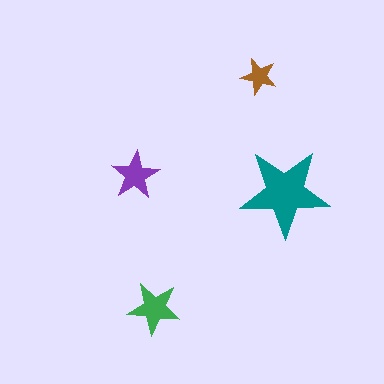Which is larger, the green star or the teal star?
The teal one.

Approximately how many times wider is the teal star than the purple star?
About 2 times wider.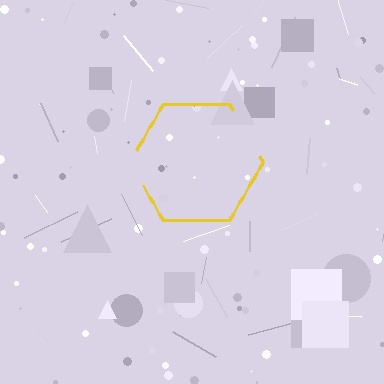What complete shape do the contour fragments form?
The contour fragments form a hexagon.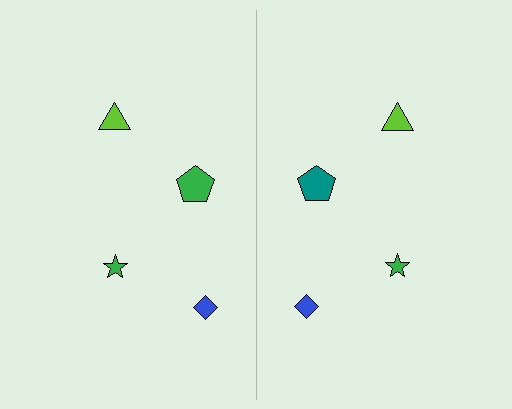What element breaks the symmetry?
The teal pentagon on the right side breaks the symmetry — its mirror counterpart is green.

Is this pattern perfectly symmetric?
No, the pattern is not perfectly symmetric. The teal pentagon on the right side breaks the symmetry — its mirror counterpart is green.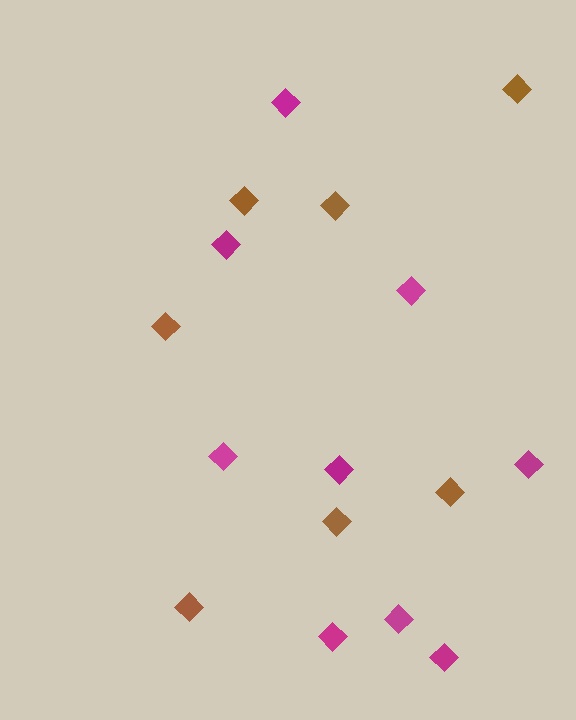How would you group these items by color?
There are 2 groups: one group of magenta diamonds (9) and one group of brown diamonds (7).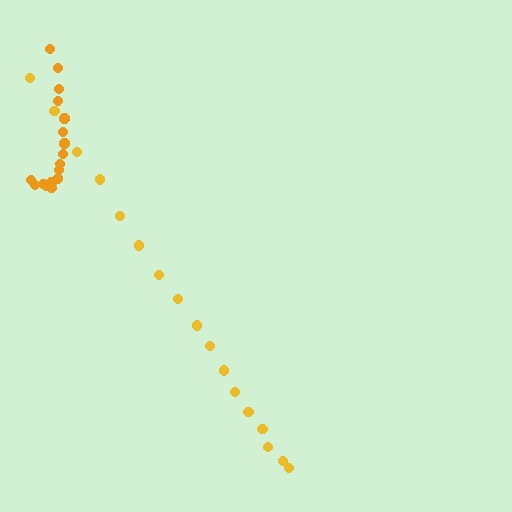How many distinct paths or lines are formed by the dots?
There are 2 distinct paths.